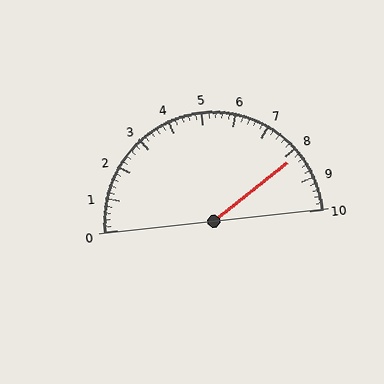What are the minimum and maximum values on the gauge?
The gauge ranges from 0 to 10.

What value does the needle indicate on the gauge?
The needle indicates approximately 8.2.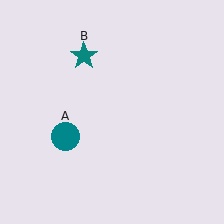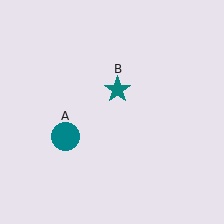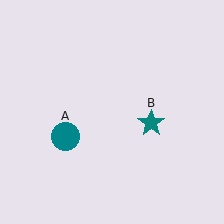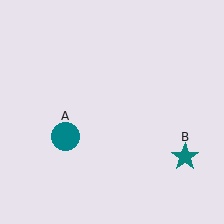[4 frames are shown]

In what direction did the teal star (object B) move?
The teal star (object B) moved down and to the right.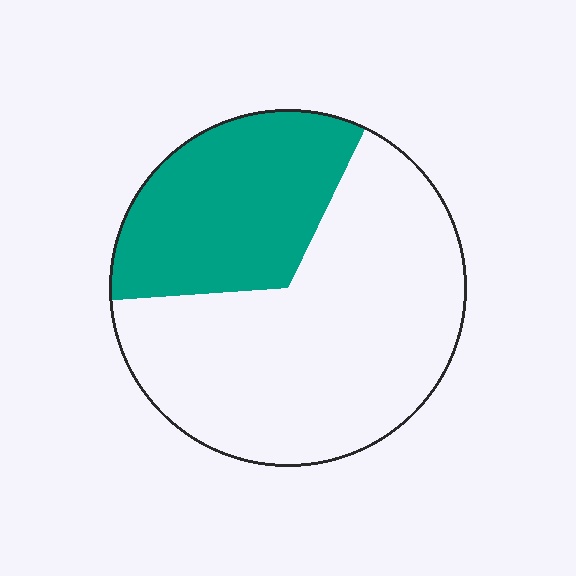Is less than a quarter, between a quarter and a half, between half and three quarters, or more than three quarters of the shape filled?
Between a quarter and a half.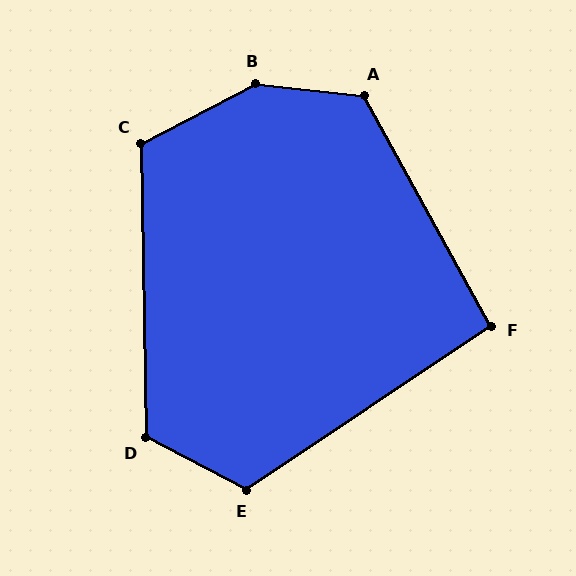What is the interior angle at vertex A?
Approximately 125 degrees (obtuse).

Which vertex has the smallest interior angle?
F, at approximately 95 degrees.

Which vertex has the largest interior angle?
B, at approximately 146 degrees.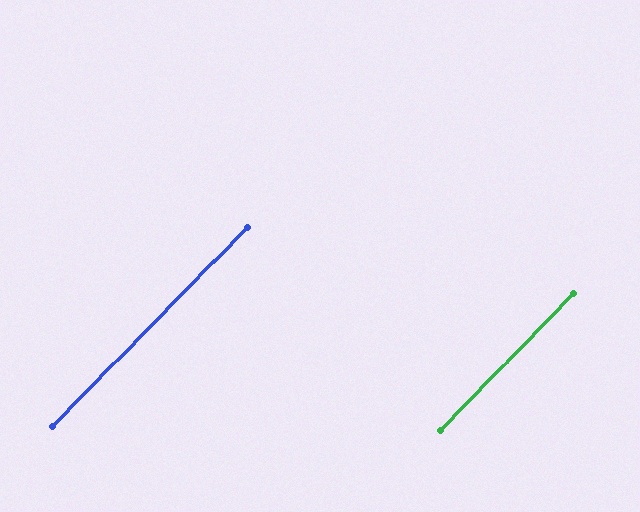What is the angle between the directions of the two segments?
Approximately 0 degrees.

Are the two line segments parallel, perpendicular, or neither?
Parallel — their directions differ by only 0.5°.